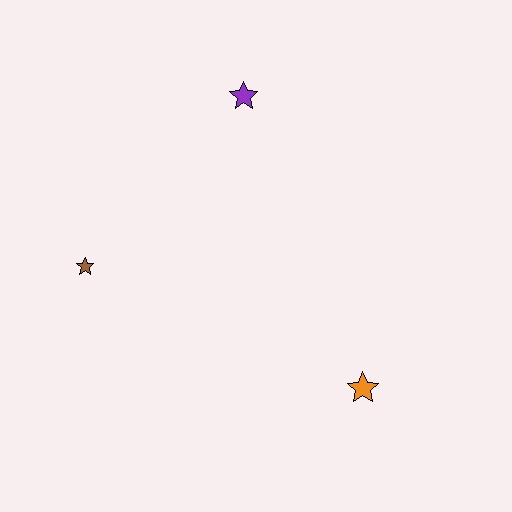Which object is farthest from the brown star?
The orange star is farthest from the brown star.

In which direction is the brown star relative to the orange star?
The brown star is to the left of the orange star.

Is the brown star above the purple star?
No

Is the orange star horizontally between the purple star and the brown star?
No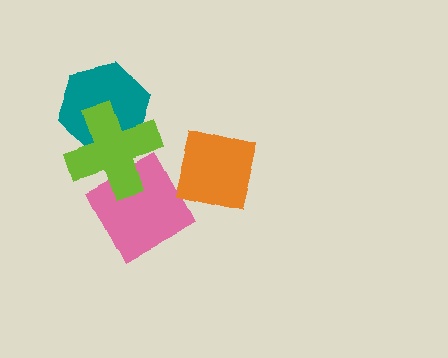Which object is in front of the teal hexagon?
The lime cross is in front of the teal hexagon.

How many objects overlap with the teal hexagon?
1 object overlaps with the teal hexagon.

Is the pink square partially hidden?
Yes, it is partially covered by another shape.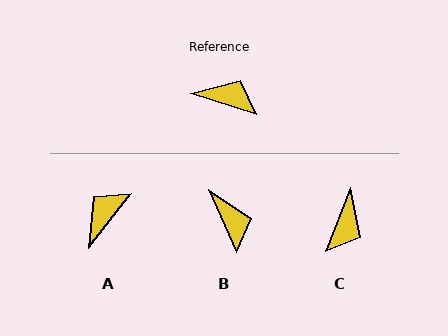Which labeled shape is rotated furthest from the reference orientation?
C, about 94 degrees away.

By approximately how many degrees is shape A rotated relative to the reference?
Approximately 69 degrees counter-clockwise.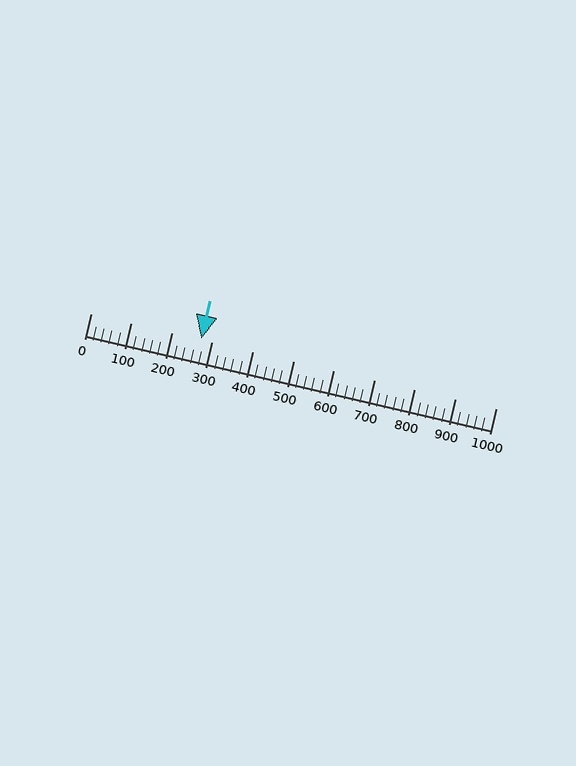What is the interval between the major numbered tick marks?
The major tick marks are spaced 100 units apart.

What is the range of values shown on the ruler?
The ruler shows values from 0 to 1000.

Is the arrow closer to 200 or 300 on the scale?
The arrow is closer to 300.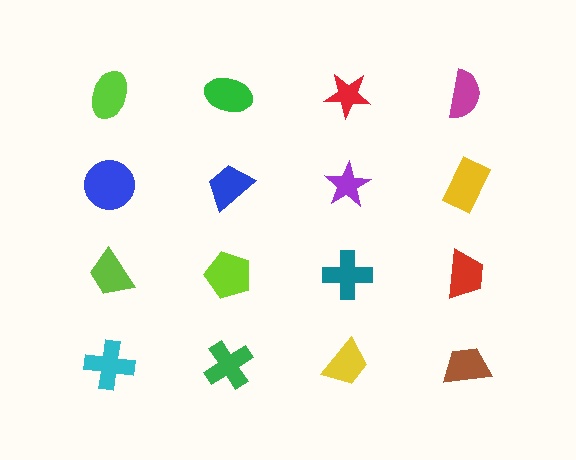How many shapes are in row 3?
4 shapes.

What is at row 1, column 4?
A magenta semicircle.